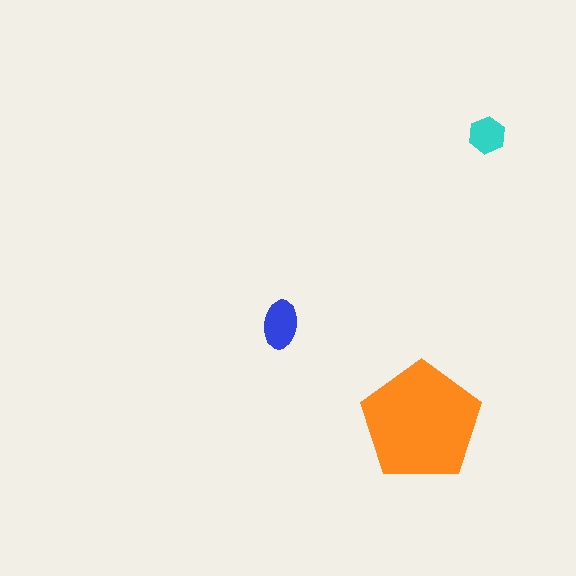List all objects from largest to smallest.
The orange pentagon, the blue ellipse, the cyan hexagon.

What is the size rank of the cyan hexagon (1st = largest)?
3rd.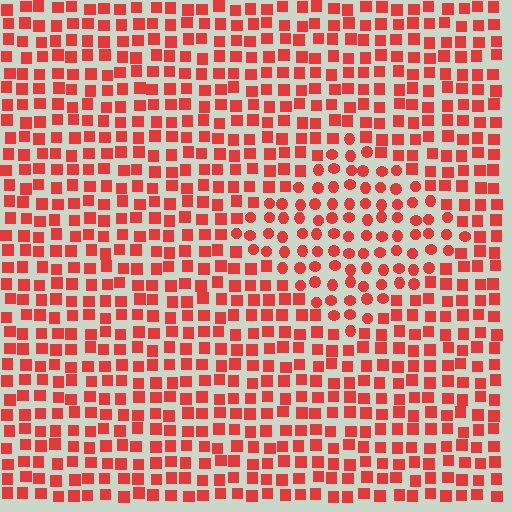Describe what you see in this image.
The image is filled with small red elements arranged in a uniform grid. A diamond-shaped region contains circles, while the surrounding area contains squares. The boundary is defined purely by the change in element shape.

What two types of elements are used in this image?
The image uses circles inside the diamond region and squares outside it.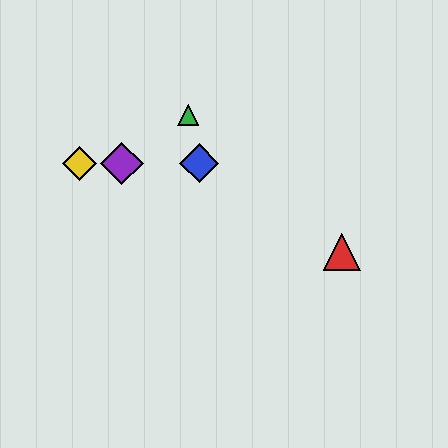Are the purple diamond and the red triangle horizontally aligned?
No, the purple diamond is at y≈163 and the red triangle is at y≈252.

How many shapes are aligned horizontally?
3 shapes (the blue diamond, the yellow diamond, the purple diamond) are aligned horizontally.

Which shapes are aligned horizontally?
The blue diamond, the yellow diamond, the purple diamond are aligned horizontally.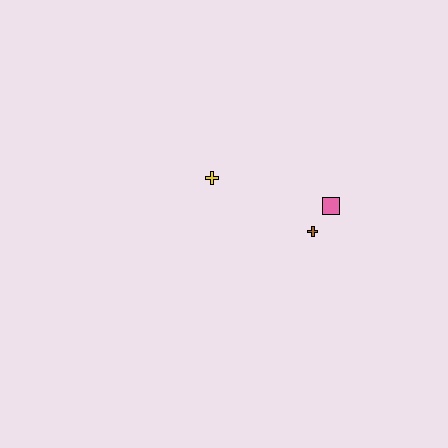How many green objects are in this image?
There are no green objects.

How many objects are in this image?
There are 3 objects.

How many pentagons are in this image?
There are no pentagons.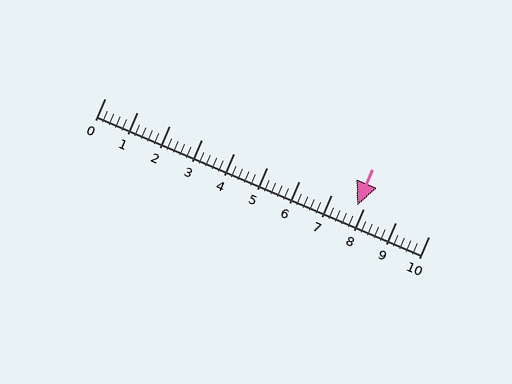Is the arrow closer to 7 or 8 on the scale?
The arrow is closer to 8.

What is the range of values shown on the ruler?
The ruler shows values from 0 to 10.